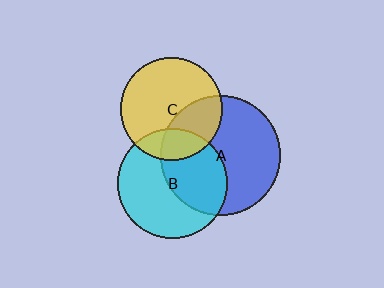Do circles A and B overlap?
Yes.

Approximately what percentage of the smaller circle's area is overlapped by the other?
Approximately 45%.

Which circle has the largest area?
Circle A (blue).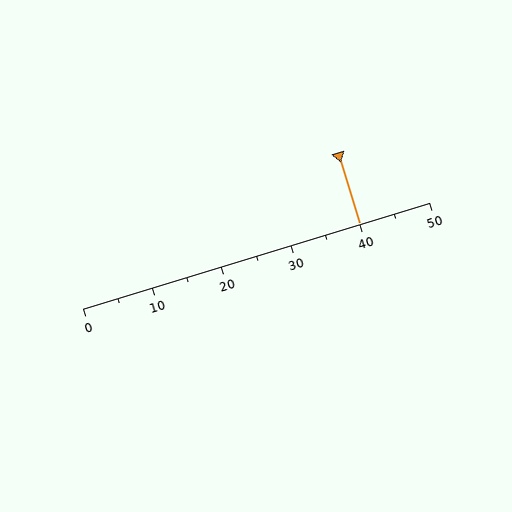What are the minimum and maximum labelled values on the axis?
The axis runs from 0 to 50.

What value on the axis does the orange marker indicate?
The marker indicates approximately 40.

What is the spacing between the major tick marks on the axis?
The major ticks are spaced 10 apart.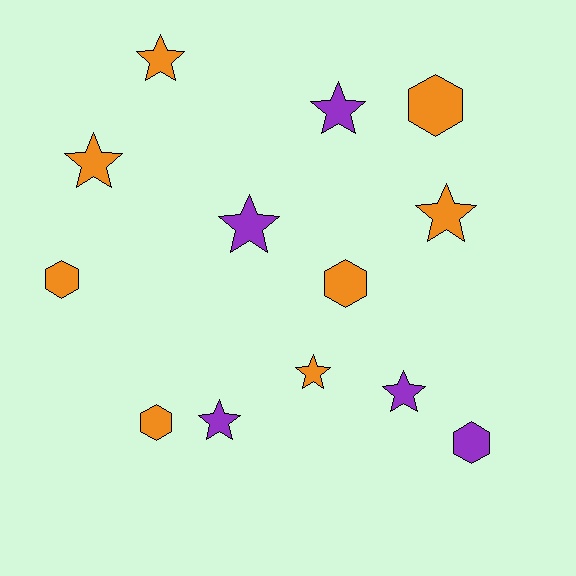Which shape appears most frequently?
Star, with 8 objects.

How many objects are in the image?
There are 13 objects.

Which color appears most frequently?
Orange, with 8 objects.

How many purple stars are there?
There are 4 purple stars.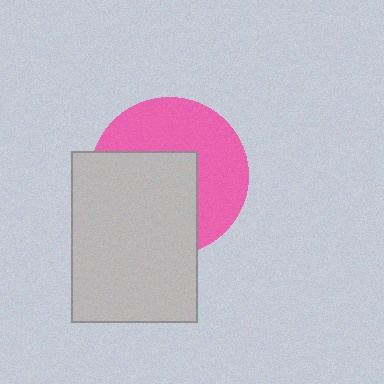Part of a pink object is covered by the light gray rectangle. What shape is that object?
It is a circle.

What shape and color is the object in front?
The object in front is a light gray rectangle.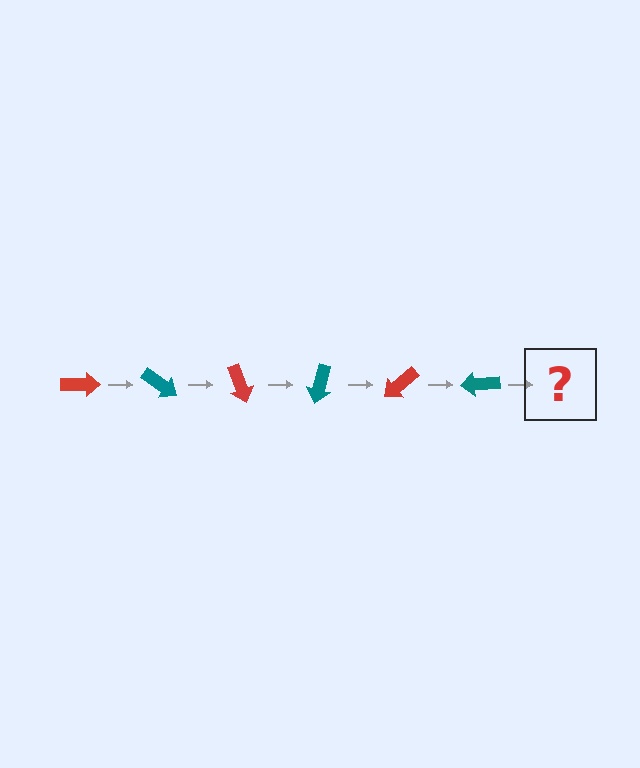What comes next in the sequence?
The next element should be a red arrow, rotated 210 degrees from the start.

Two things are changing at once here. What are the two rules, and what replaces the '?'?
The two rules are that it rotates 35 degrees each step and the color cycles through red and teal. The '?' should be a red arrow, rotated 210 degrees from the start.